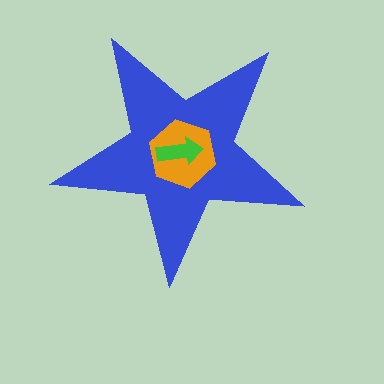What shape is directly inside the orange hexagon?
The green arrow.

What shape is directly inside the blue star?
The orange hexagon.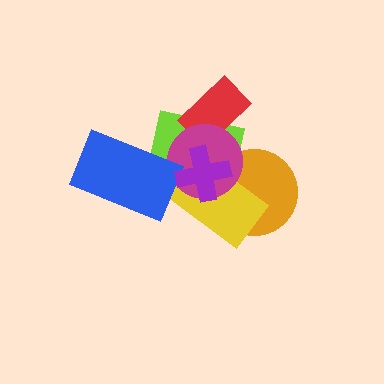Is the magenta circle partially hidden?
Yes, it is partially covered by another shape.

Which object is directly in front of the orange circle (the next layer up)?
The yellow rectangle is directly in front of the orange circle.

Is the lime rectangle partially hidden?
Yes, it is partially covered by another shape.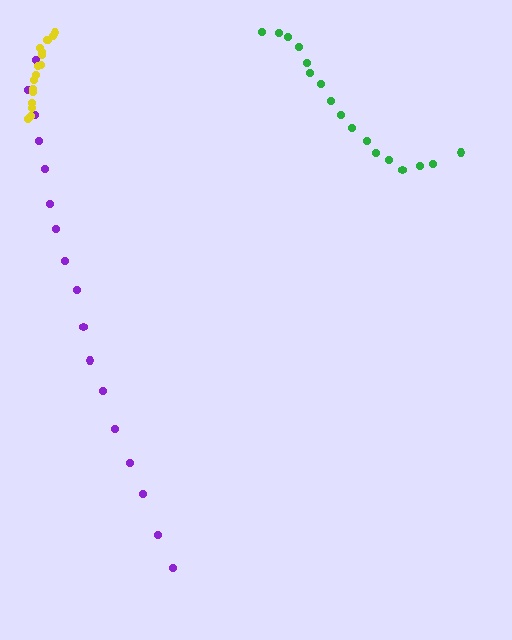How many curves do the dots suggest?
There are 3 distinct paths.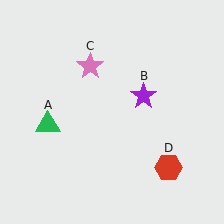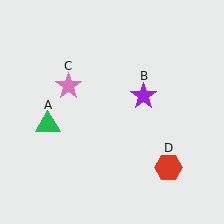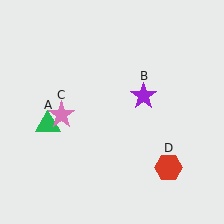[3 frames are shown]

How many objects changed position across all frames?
1 object changed position: pink star (object C).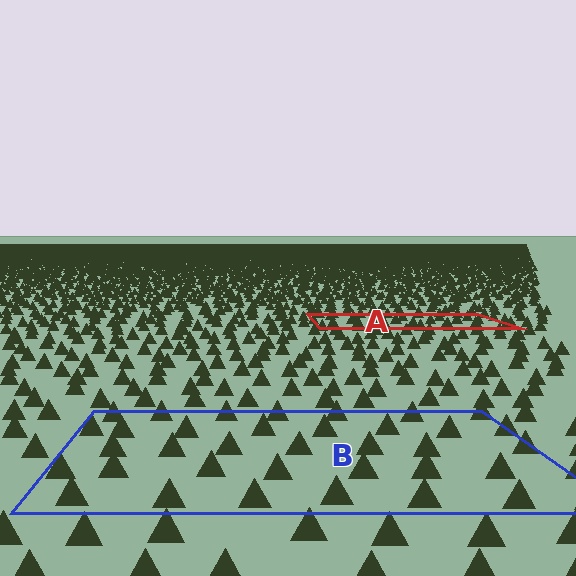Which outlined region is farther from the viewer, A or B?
Region A is farther from the viewer — the texture elements inside it appear smaller and more densely packed.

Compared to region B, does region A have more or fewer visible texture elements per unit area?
Region A has more texture elements per unit area — they are packed more densely because it is farther away.